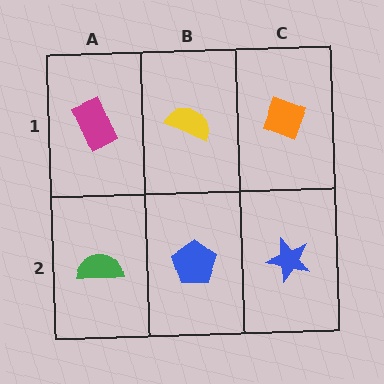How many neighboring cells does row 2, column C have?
2.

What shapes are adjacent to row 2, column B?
A yellow semicircle (row 1, column B), a green semicircle (row 2, column A), a blue star (row 2, column C).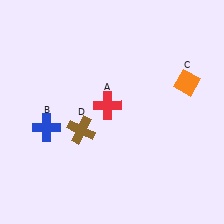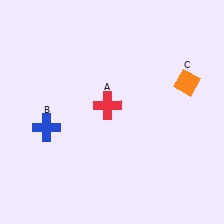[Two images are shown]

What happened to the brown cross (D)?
The brown cross (D) was removed in Image 2. It was in the bottom-left area of Image 1.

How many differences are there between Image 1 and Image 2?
There is 1 difference between the two images.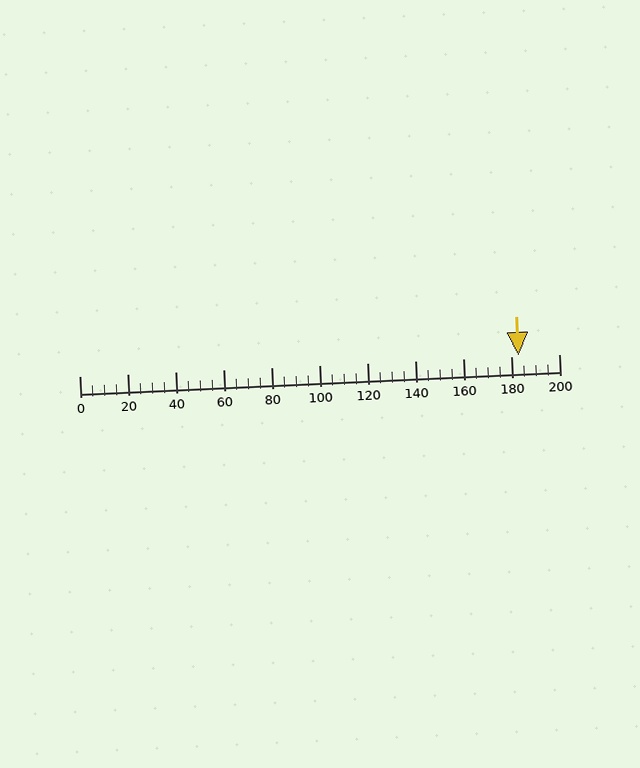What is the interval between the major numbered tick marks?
The major tick marks are spaced 20 units apart.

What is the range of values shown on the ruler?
The ruler shows values from 0 to 200.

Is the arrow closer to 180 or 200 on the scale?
The arrow is closer to 180.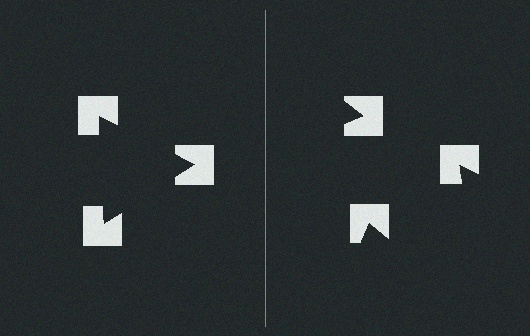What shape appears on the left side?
An illusory triangle.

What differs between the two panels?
The notched squares are positioned identically on both sides; only the wedge orientations differ. On the left they align to a triangle; on the right they are misaligned.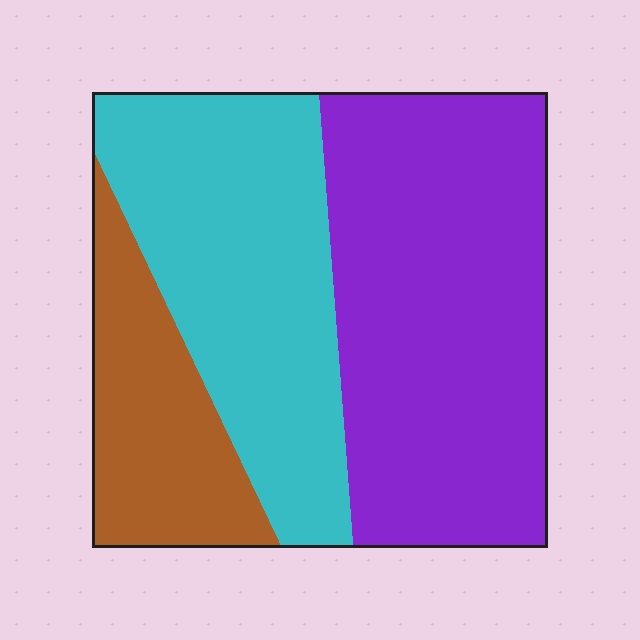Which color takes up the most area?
Purple, at roughly 45%.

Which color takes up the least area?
Brown, at roughly 20%.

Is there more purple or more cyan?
Purple.